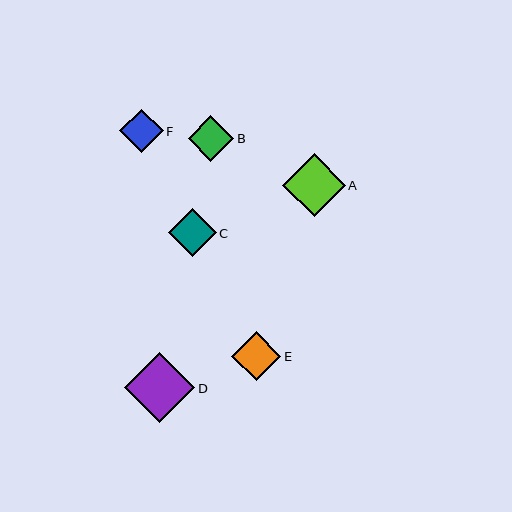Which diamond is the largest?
Diamond D is the largest with a size of approximately 70 pixels.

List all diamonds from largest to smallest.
From largest to smallest: D, A, E, C, B, F.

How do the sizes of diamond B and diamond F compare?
Diamond B and diamond F are approximately the same size.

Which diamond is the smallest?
Diamond F is the smallest with a size of approximately 43 pixels.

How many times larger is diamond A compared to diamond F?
Diamond A is approximately 1.4 times the size of diamond F.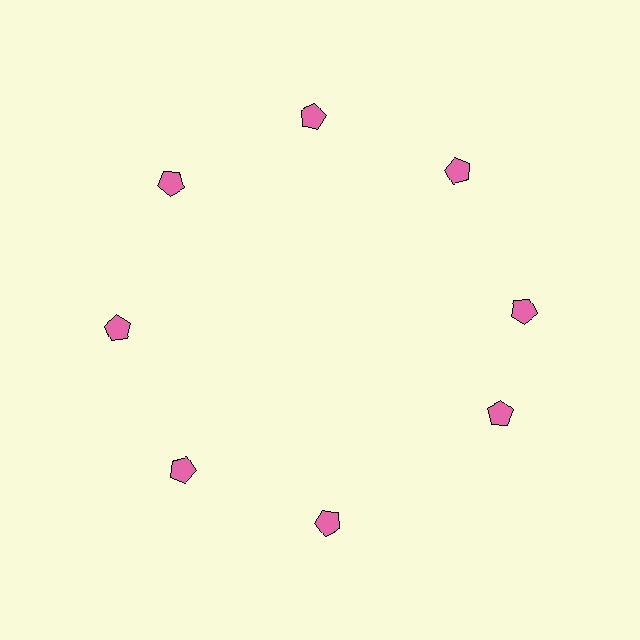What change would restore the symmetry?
The symmetry would be restored by rotating it back into even spacing with its neighbors so that all 8 pentagons sit at equal angles and equal distance from the center.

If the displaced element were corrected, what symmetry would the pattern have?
It would have 8-fold rotational symmetry — the pattern would map onto itself every 45 degrees.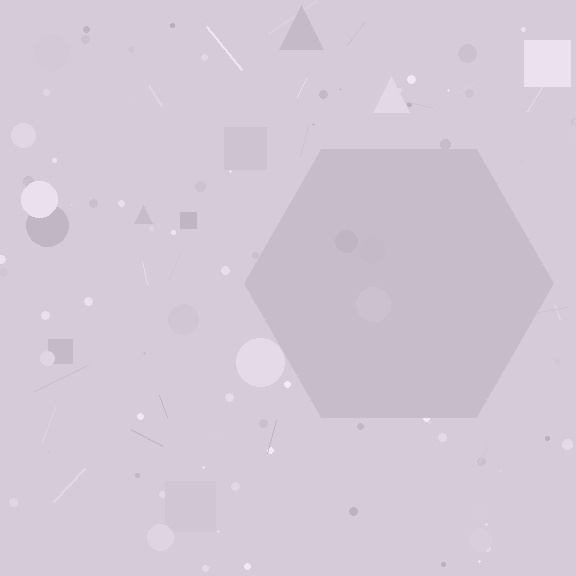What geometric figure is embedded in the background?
A hexagon is embedded in the background.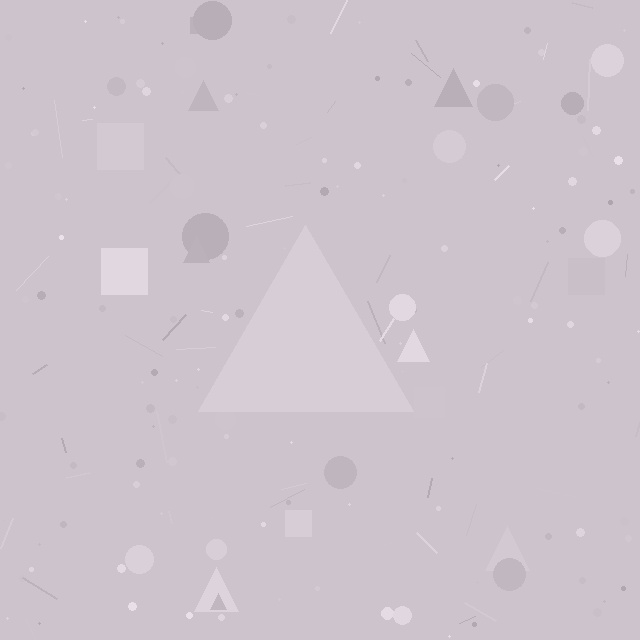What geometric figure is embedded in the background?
A triangle is embedded in the background.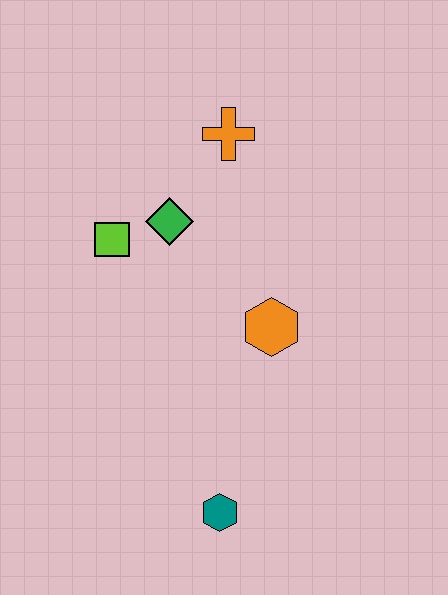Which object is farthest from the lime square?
The teal hexagon is farthest from the lime square.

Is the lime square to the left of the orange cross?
Yes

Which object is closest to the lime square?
The green diamond is closest to the lime square.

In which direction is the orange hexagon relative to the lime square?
The orange hexagon is to the right of the lime square.